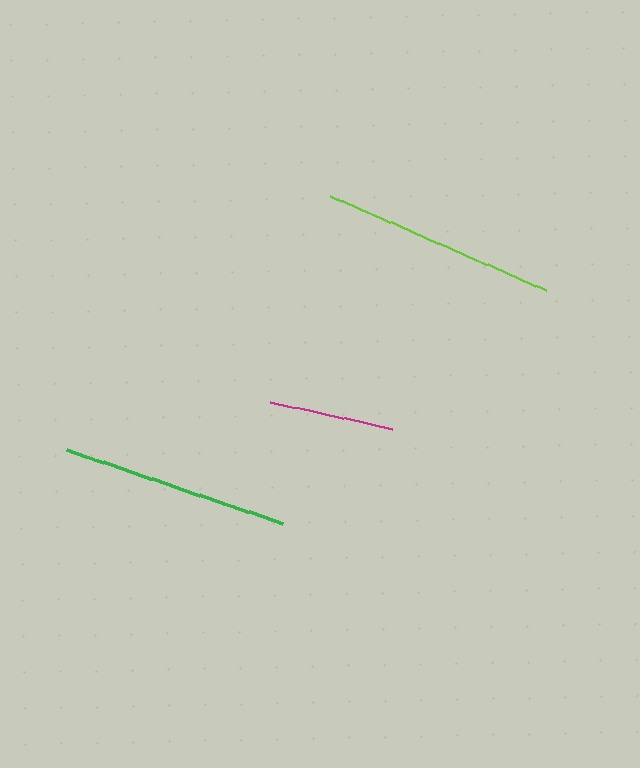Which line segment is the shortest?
The magenta line is the shortest at approximately 125 pixels.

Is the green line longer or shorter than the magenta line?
The green line is longer than the magenta line.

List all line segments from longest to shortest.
From longest to shortest: lime, green, magenta.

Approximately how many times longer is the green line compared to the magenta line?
The green line is approximately 1.8 times the length of the magenta line.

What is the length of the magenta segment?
The magenta segment is approximately 125 pixels long.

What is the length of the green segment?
The green segment is approximately 228 pixels long.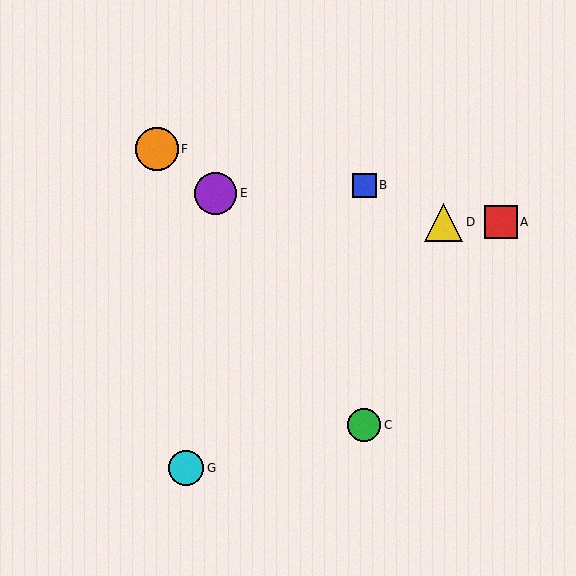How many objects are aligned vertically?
2 objects (B, C) are aligned vertically.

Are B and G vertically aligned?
No, B is at x≈364 and G is at x≈186.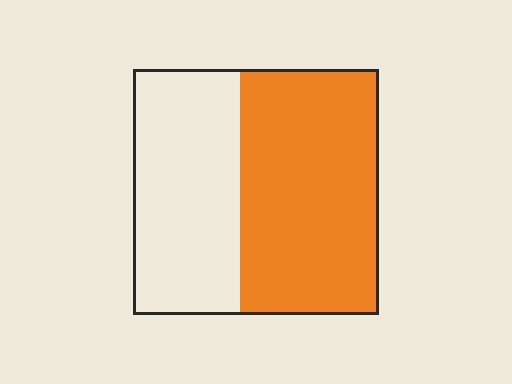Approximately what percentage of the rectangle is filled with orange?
Approximately 55%.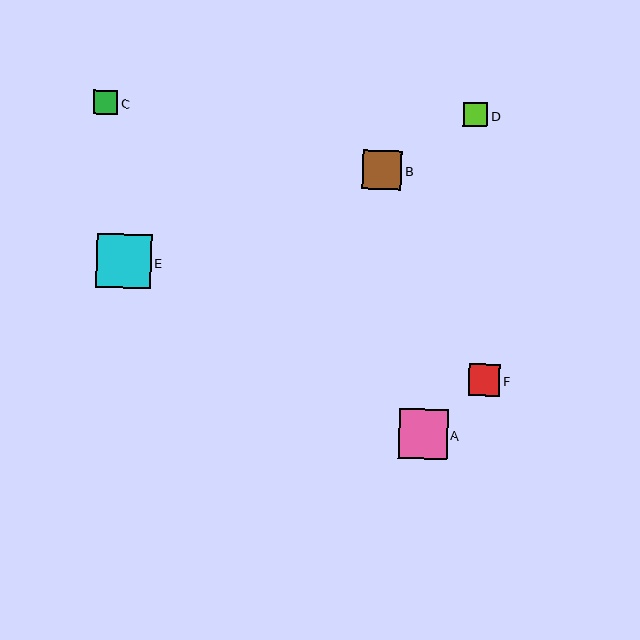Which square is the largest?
Square E is the largest with a size of approximately 55 pixels.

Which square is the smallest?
Square C is the smallest with a size of approximately 24 pixels.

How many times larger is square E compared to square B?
Square E is approximately 1.4 times the size of square B.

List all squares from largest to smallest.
From largest to smallest: E, A, B, F, D, C.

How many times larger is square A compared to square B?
Square A is approximately 1.3 times the size of square B.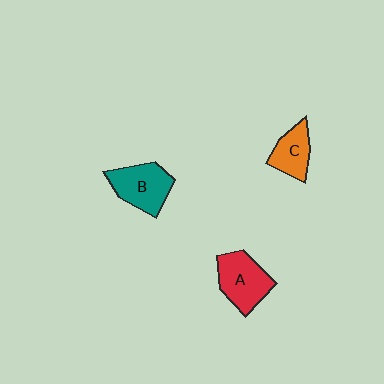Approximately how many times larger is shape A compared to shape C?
Approximately 1.4 times.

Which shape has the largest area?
Shape A (red).